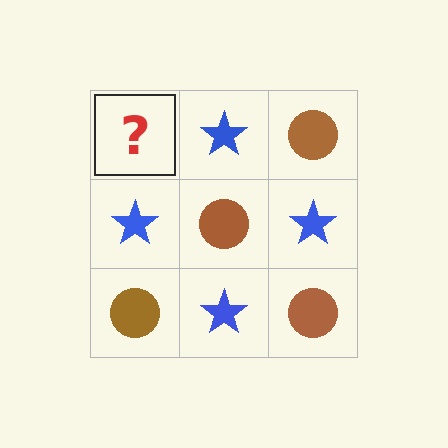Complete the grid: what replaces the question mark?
The question mark should be replaced with a brown circle.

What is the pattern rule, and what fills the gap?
The rule is that it alternates brown circle and blue star in a checkerboard pattern. The gap should be filled with a brown circle.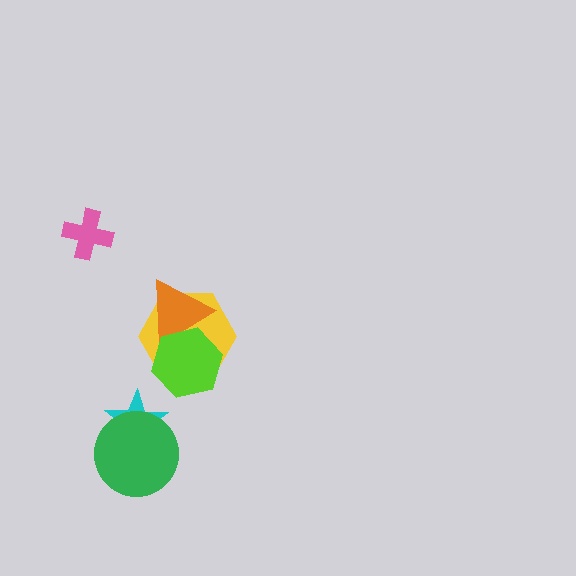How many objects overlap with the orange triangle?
2 objects overlap with the orange triangle.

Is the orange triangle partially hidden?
Yes, it is partially covered by another shape.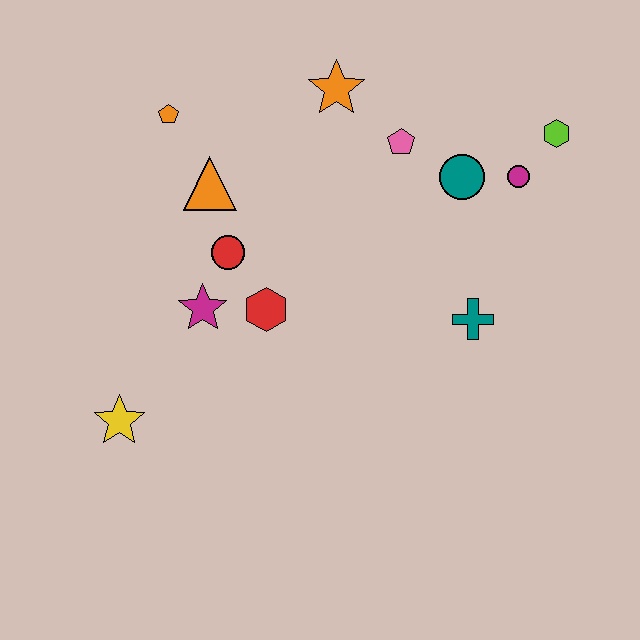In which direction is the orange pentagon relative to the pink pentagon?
The orange pentagon is to the left of the pink pentagon.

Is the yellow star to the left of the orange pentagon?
Yes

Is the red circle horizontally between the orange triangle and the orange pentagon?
No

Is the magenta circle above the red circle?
Yes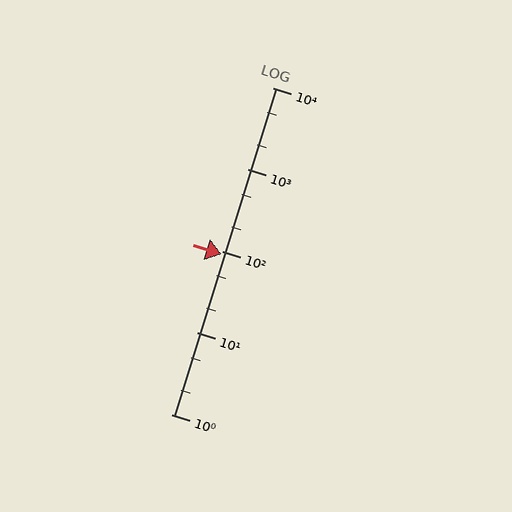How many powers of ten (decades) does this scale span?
The scale spans 4 decades, from 1 to 10000.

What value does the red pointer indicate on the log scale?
The pointer indicates approximately 91.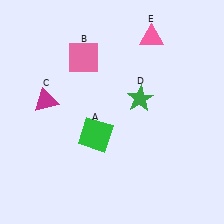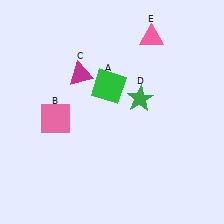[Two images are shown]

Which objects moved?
The objects that moved are: the green square (A), the pink square (B), the magenta triangle (C).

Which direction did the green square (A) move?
The green square (A) moved up.